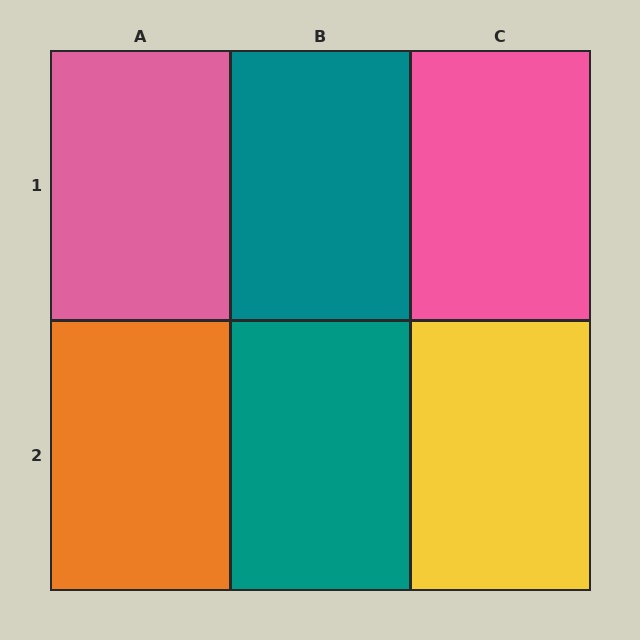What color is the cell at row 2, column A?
Orange.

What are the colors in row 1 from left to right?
Pink, teal, pink.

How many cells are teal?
2 cells are teal.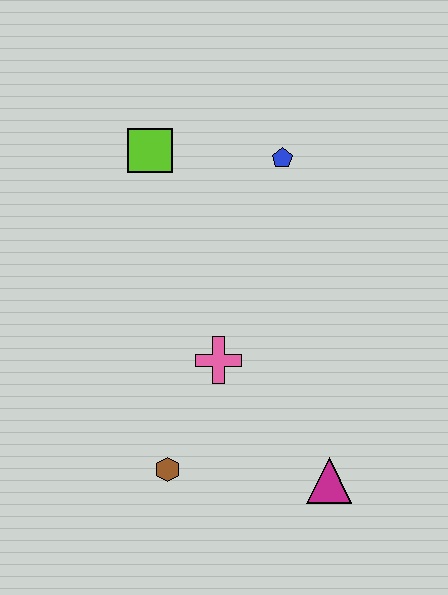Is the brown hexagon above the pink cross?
No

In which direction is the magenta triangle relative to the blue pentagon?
The magenta triangle is below the blue pentagon.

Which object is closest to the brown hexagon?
The pink cross is closest to the brown hexagon.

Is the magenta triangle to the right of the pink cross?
Yes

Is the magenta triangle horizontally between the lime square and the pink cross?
No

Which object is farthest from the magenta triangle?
The lime square is farthest from the magenta triangle.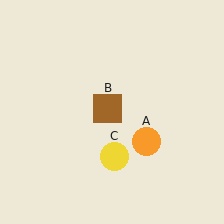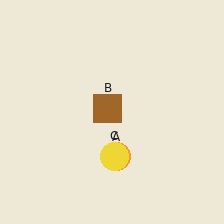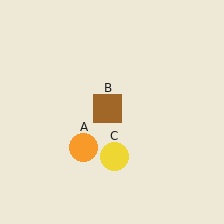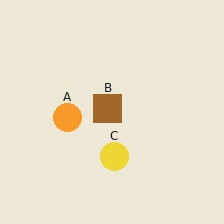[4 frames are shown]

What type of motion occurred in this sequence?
The orange circle (object A) rotated clockwise around the center of the scene.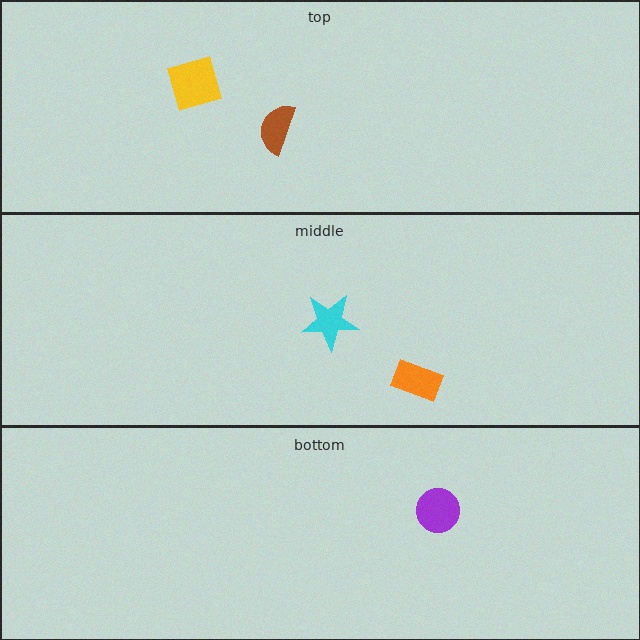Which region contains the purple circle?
The bottom region.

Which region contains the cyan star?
The middle region.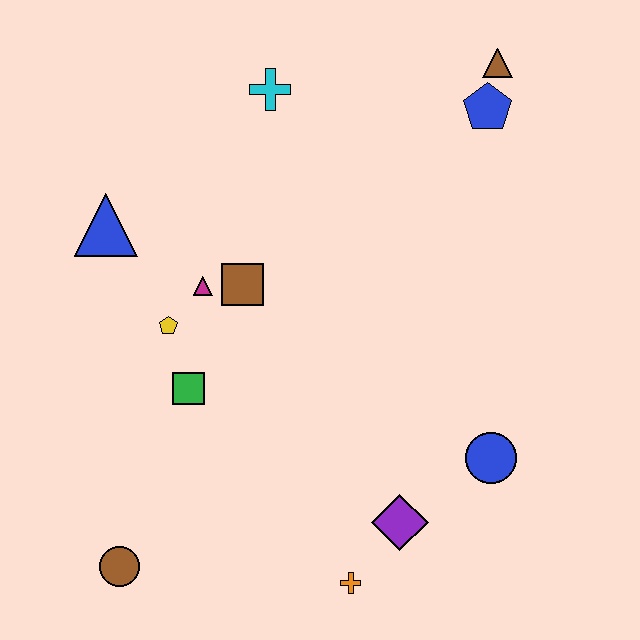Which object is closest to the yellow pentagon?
The magenta triangle is closest to the yellow pentagon.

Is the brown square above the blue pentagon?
No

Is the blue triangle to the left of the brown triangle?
Yes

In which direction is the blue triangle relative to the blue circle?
The blue triangle is to the left of the blue circle.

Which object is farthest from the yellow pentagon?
The brown triangle is farthest from the yellow pentagon.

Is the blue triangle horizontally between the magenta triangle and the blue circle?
No